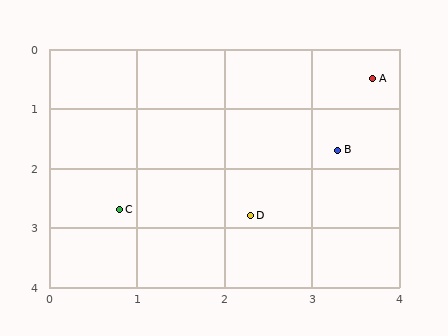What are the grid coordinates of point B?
Point B is at approximately (3.3, 1.7).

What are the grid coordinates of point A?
Point A is at approximately (3.7, 0.5).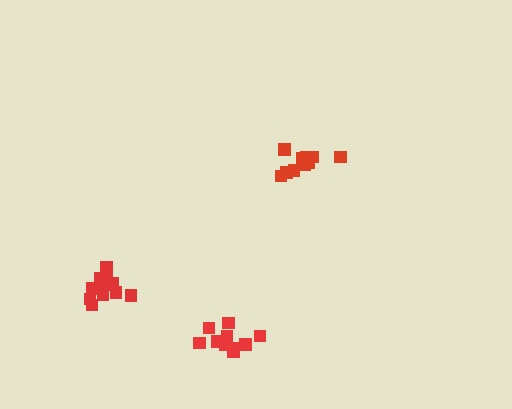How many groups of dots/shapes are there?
There are 3 groups.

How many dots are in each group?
Group 1: 10 dots, Group 2: 12 dots, Group 3: 11 dots (33 total).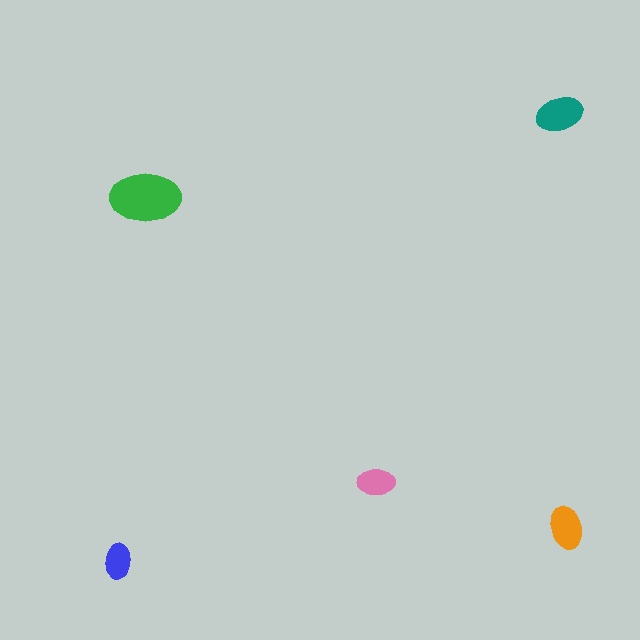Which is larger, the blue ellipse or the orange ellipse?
The orange one.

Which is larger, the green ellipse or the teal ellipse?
The green one.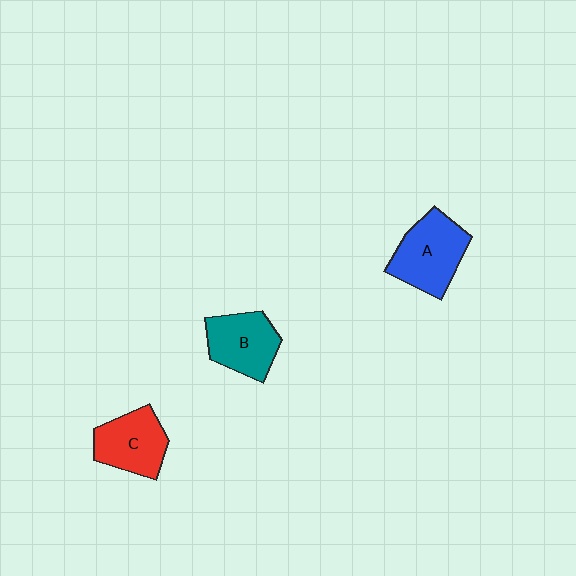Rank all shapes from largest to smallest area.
From largest to smallest: A (blue), B (teal), C (red).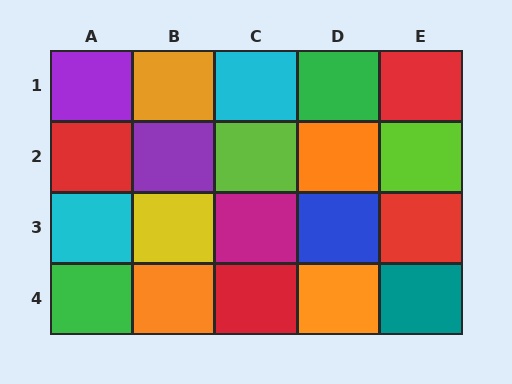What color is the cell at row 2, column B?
Purple.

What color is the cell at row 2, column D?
Orange.